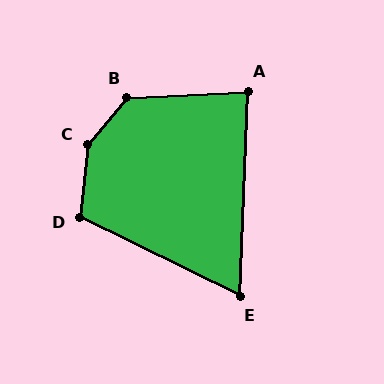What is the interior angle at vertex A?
Approximately 85 degrees (approximately right).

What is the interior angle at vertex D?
Approximately 110 degrees (obtuse).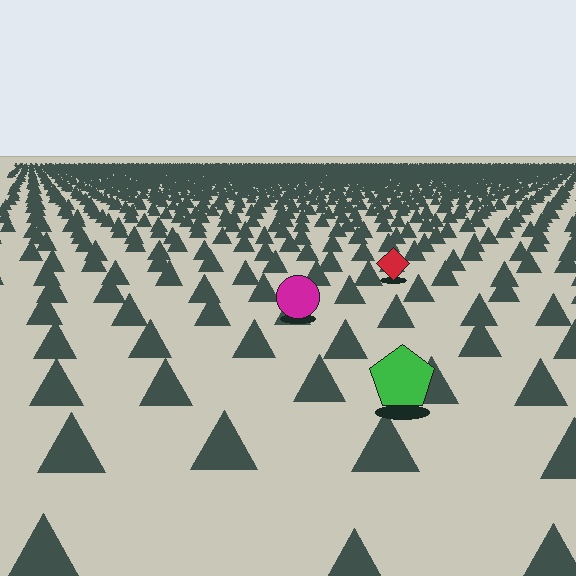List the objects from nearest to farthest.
From nearest to farthest: the green pentagon, the magenta circle, the red diamond.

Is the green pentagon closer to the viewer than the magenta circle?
Yes. The green pentagon is closer — you can tell from the texture gradient: the ground texture is coarser near it.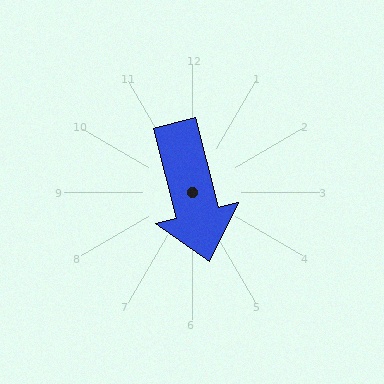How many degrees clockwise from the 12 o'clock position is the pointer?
Approximately 166 degrees.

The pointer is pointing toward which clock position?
Roughly 6 o'clock.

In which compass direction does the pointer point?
South.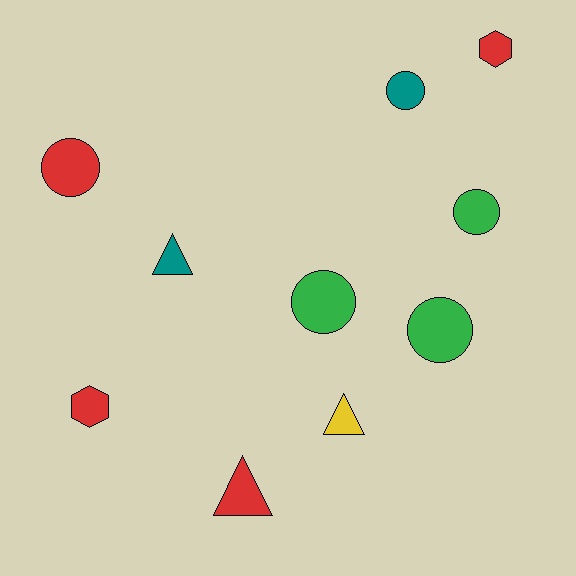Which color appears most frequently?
Red, with 4 objects.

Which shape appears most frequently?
Circle, with 5 objects.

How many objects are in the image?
There are 10 objects.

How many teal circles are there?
There is 1 teal circle.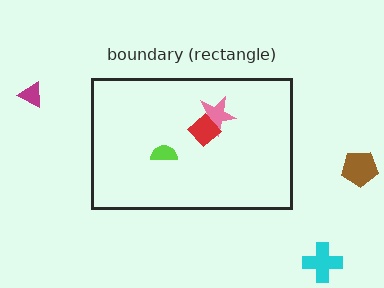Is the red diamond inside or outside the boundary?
Inside.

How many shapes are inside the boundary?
3 inside, 3 outside.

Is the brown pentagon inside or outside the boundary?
Outside.